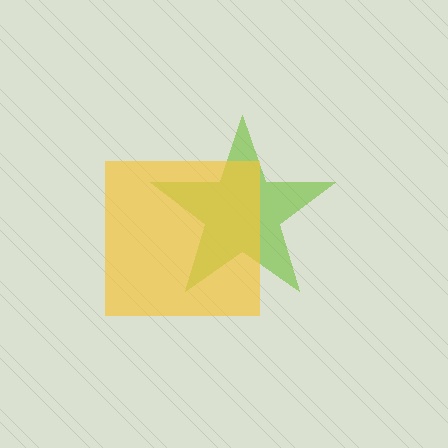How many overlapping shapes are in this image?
There are 2 overlapping shapes in the image.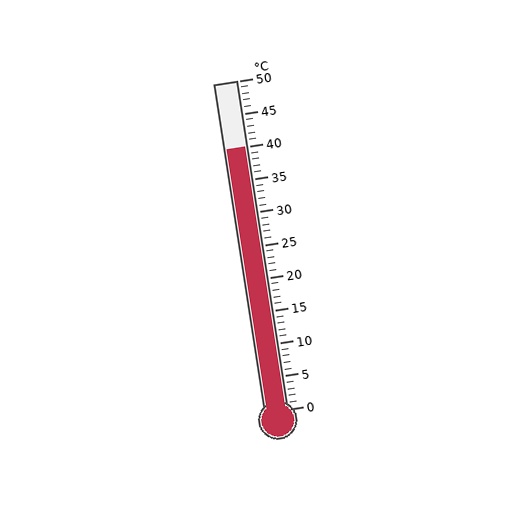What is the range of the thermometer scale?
The thermometer scale ranges from 0°C to 50°C.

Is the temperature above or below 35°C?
The temperature is above 35°C.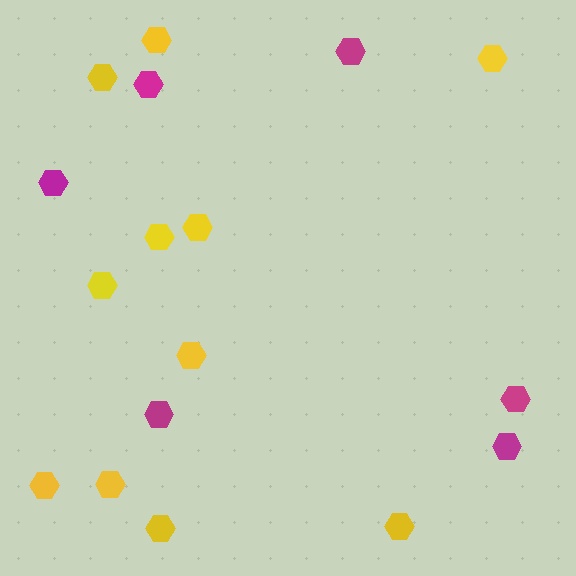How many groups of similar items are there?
There are 2 groups: one group of yellow hexagons (11) and one group of magenta hexagons (6).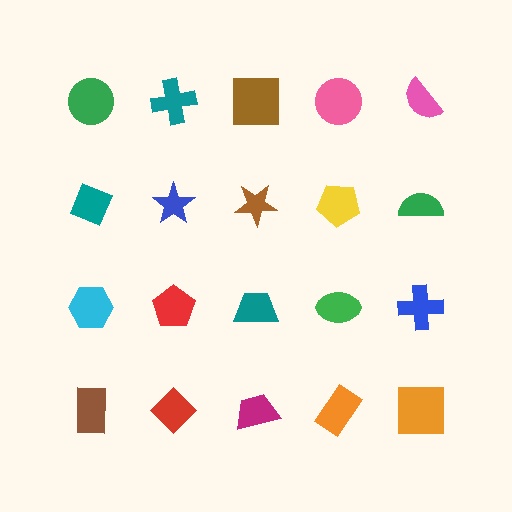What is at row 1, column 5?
A pink semicircle.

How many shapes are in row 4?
5 shapes.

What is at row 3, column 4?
A green ellipse.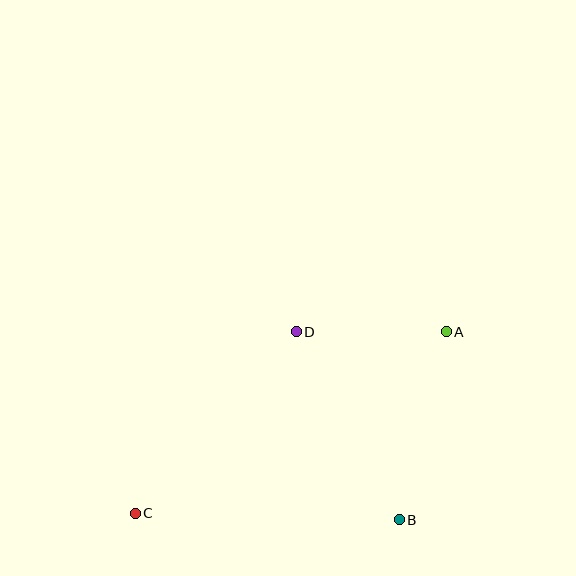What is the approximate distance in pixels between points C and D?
The distance between C and D is approximately 242 pixels.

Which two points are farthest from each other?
Points A and C are farthest from each other.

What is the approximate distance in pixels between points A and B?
The distance between A and B is approximately 194 pixels.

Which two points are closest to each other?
Points A and D are closest to each other.